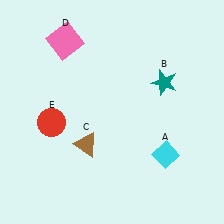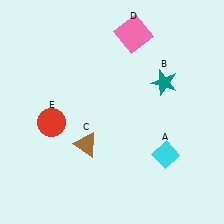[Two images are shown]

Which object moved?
The pink square (D) moved right.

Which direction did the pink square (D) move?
The pink square (D) moved right.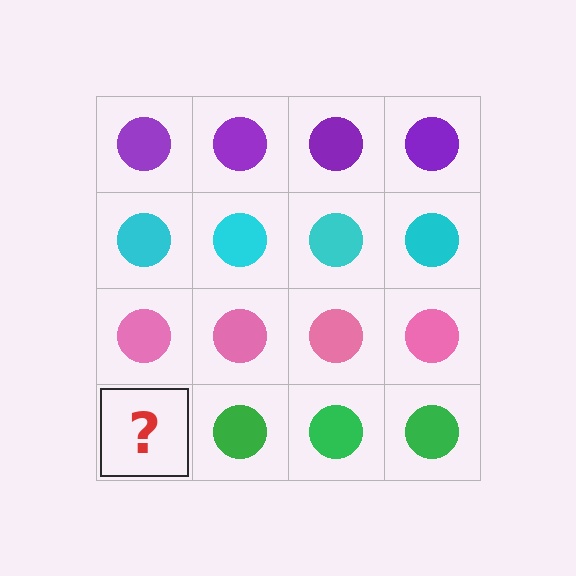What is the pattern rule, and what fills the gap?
The rule is that each row has a consistent color. The gap should be filled with a green circle.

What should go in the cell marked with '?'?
The missing cell should contain a green circle.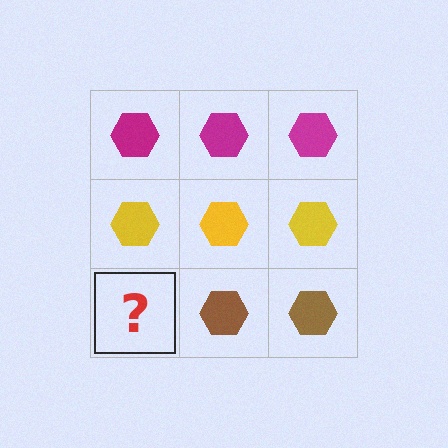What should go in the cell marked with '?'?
The missing cell should contain a brown hexagon.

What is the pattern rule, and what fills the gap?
The rule is that each row has a consistent color. The gap should be filled with a brown hexagon.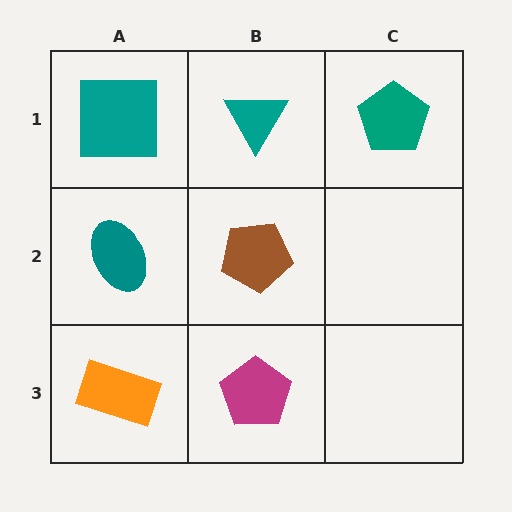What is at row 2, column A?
A teal ellipse.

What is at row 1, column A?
A teal square.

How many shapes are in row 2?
2 shapes.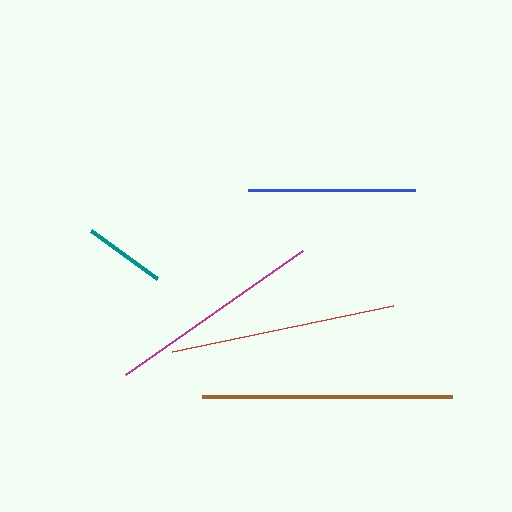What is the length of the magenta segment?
The magenta segment is approximately 216 pixels long.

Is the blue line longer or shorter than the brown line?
The brown line is longer than the blue line.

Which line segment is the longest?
The brown line is the longest at approximately 250 pixels.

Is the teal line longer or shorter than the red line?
The red line is longer than the teal line.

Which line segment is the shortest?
The teal line is the shortest at approximately 81 pixels.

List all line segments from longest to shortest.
From longest to shortest: brown, red, magenta, blue, teal.